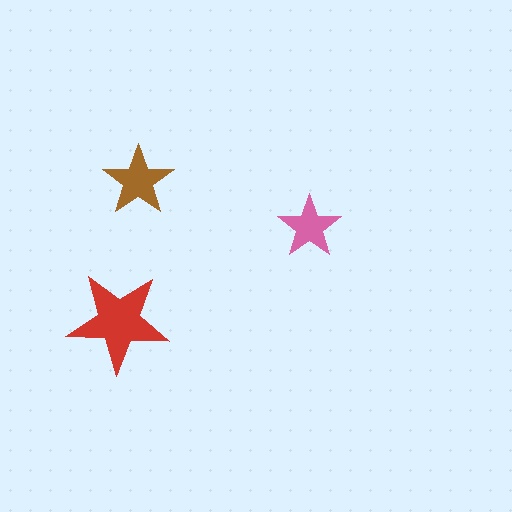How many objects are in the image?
There are 3 objects in the image.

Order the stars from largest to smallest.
the red one, the brown one, the pink one.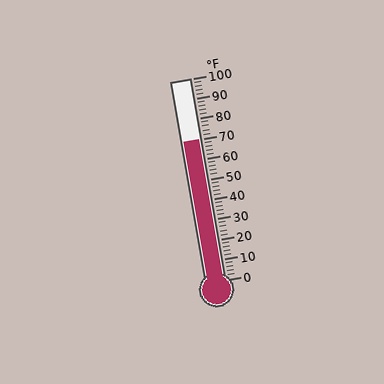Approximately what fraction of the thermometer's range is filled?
The thermometer is filled to approximately 70% of its range.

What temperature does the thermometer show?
The thermometer shows approximately 70°F.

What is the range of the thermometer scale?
The thermometer scale ranges from 0°F to 100°F.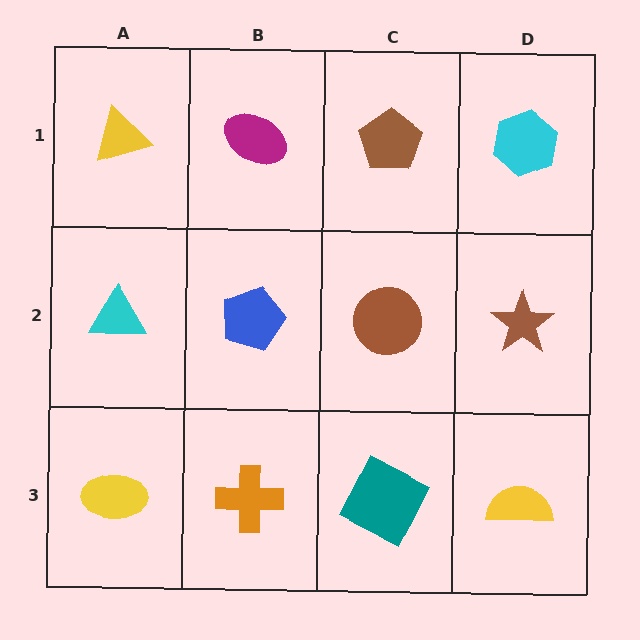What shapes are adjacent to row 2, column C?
A brown pentagon (row 1, column C), a teal square (row 3, column C), a blue pentagon (row 2, column B), a brown star (row 2, column D).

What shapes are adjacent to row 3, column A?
A cyan triangle (row 2, column A), an orange cross (row 3, column B).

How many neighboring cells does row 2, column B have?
4.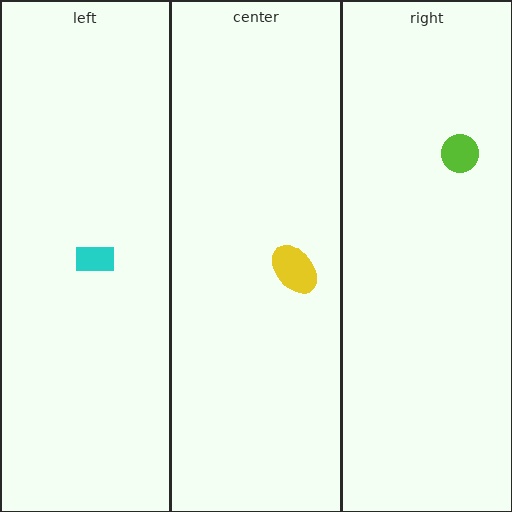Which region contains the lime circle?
The right region.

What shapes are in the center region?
The yellow ellipse.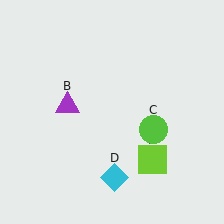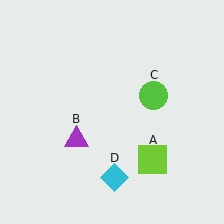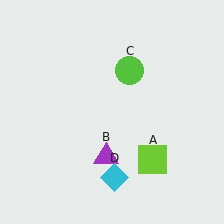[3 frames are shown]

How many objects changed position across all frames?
2 objects changed position: purple triangle (object B), lime circle (object C).